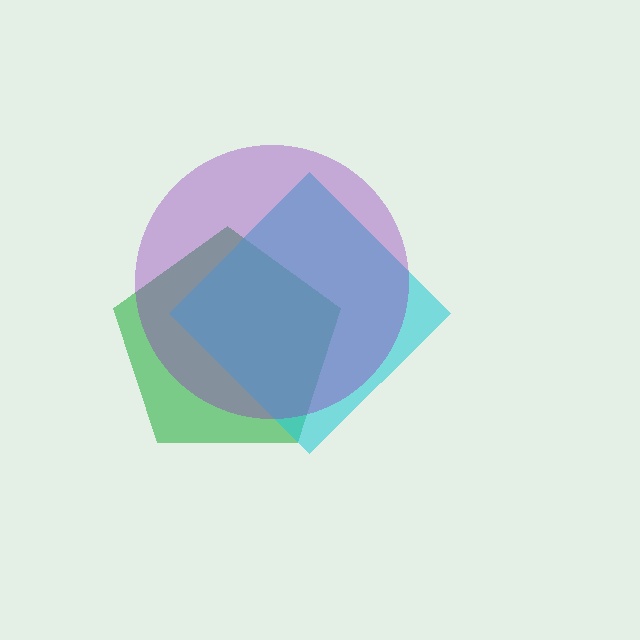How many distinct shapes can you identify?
There are 3 distinct shapes: a green pentagon, a cyan diamond, a purple circle.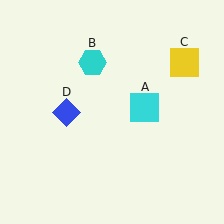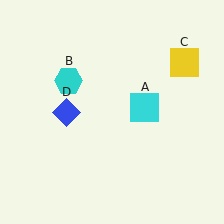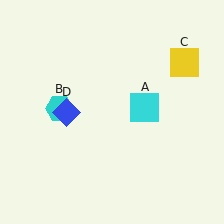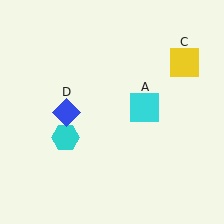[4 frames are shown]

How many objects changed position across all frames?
1 object changed position: cyan hexagon (object B).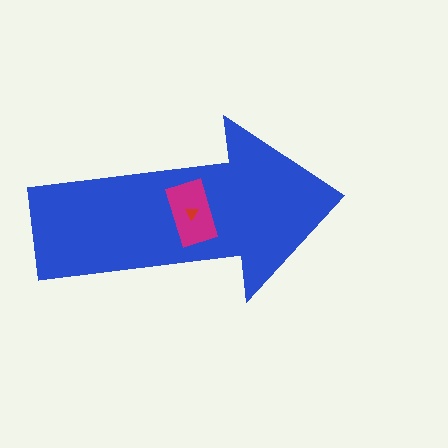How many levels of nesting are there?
3.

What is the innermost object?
The red triangle.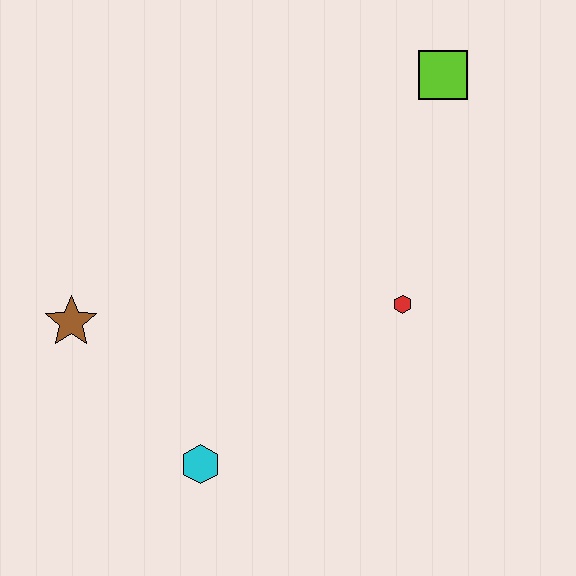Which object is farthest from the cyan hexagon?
The lime square is farthest from the cyan hexagon.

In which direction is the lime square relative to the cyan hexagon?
The lime square is above the cyan hexagon.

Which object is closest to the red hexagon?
The lime square is closest to the red hexagon.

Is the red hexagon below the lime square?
Yes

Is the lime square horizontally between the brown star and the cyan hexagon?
No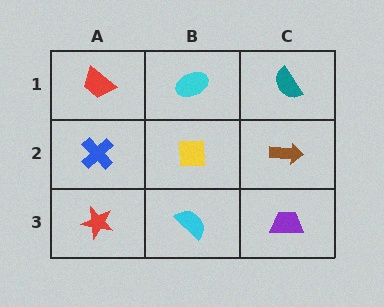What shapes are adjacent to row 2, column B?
A cyan ellipse (row 1, column B), a cyan semicircle (row 3, column B), a blue cross (row 2, column A), a brown arrow (row 2, column C).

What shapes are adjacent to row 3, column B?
A yellow square (row 2, column B), a red star (row 3, column A), a purple trapezoid (row 3, column C).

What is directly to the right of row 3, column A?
A cyan semicircle.